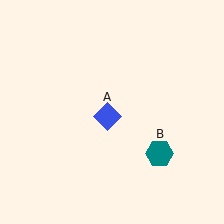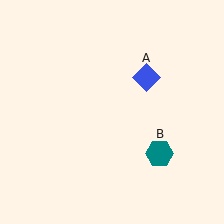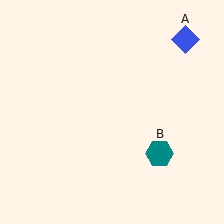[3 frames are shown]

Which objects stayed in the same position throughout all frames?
Teal hexagon (object B) remained stationary.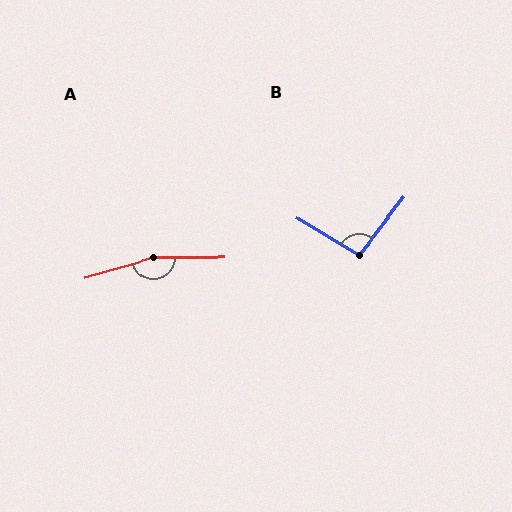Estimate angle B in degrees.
Approximately 97 degrees.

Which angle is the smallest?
B, at approximately 97 degrees.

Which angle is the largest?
A, at approximately 164 degrees.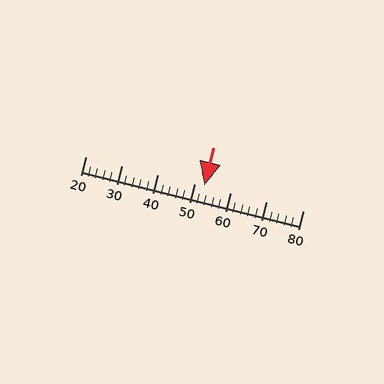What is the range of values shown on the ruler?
The ruler shows values from 20 to 80.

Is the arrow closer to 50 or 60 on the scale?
The arrow is closer to 50.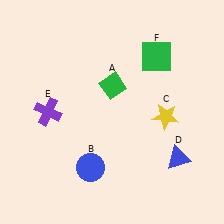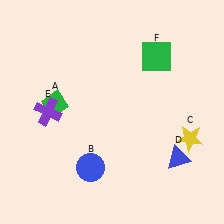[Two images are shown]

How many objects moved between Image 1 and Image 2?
2 objects moved between the two images.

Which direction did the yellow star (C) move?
The yellow star (C) moved right.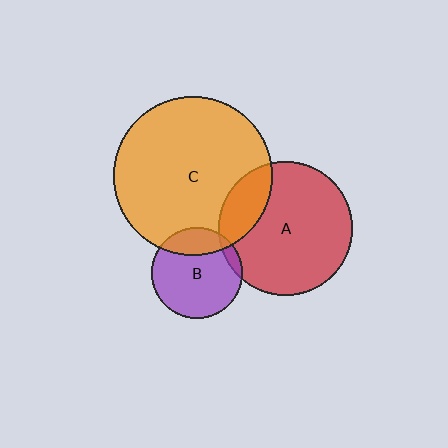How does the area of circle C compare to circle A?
Approximately 1.4 times.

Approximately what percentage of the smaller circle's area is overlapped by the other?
Approximately 5%.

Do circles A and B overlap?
Yes.